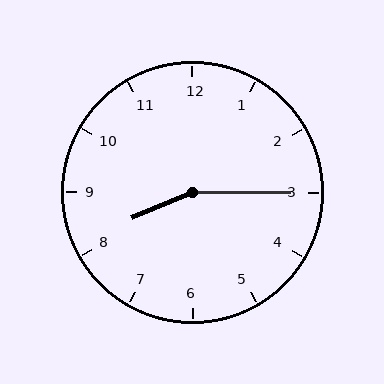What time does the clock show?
8:15.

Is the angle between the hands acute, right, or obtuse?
It is obtuse.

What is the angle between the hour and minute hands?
Approximately 158 degrees.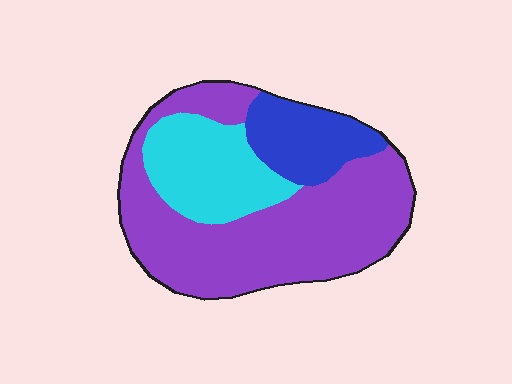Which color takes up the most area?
Purple, at roughly 60%.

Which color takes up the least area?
Blue, at roughly 15%.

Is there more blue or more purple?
Purple.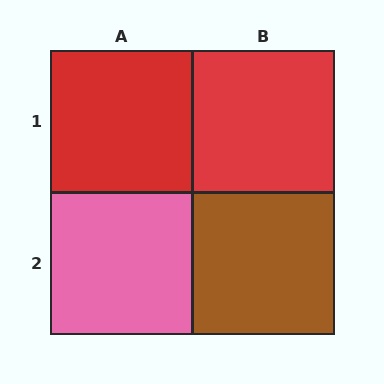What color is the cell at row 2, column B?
Brown.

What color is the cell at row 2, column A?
Pink.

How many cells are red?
2 cells are red.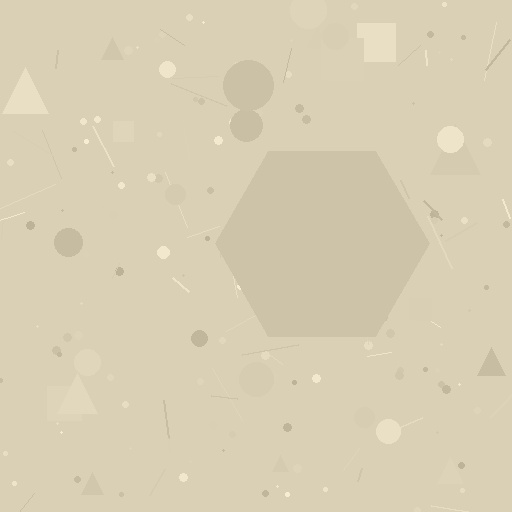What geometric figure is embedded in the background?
A hexagon is embedded in the background.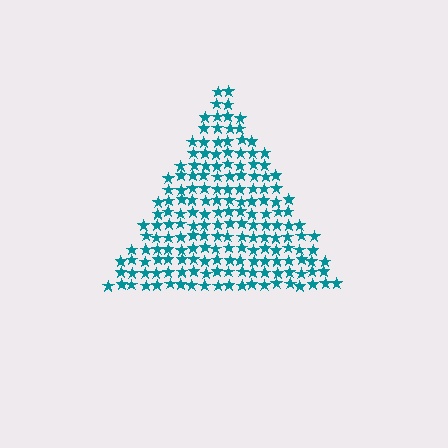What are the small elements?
The small elements are stars.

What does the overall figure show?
The overall figure shows a triangle.